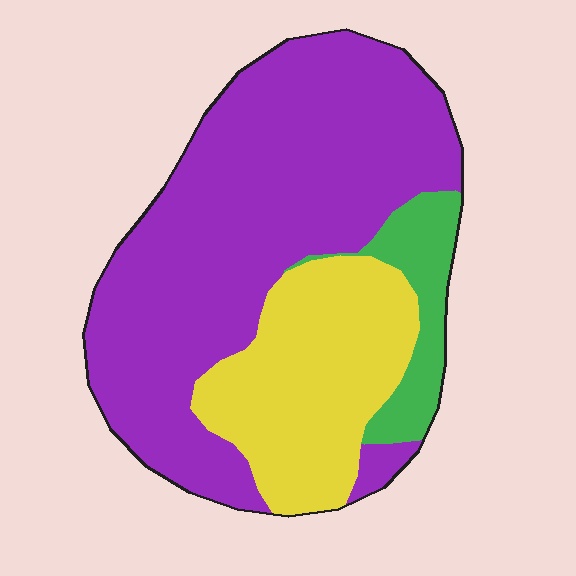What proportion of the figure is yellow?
Yellow covers 27% of the figure.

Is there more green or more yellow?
Yellow.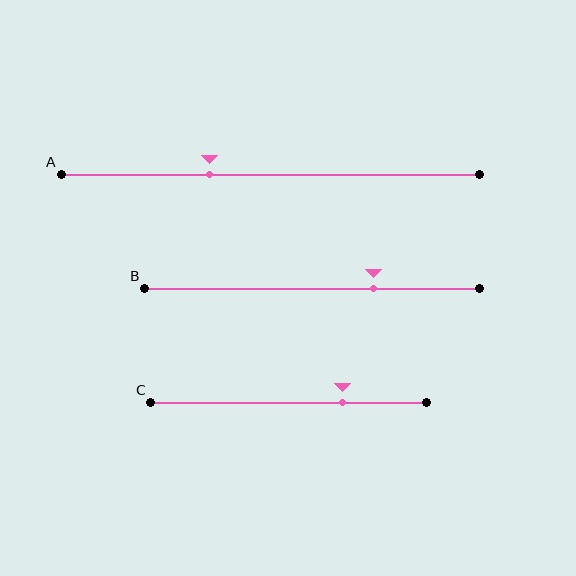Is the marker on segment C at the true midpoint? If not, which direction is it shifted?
No, the marker on segment C is shifted to the right by about 20% of the segment length.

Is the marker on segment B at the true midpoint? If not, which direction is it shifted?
No, the marker on segment B is shifted to the right by about 18% of the segment length.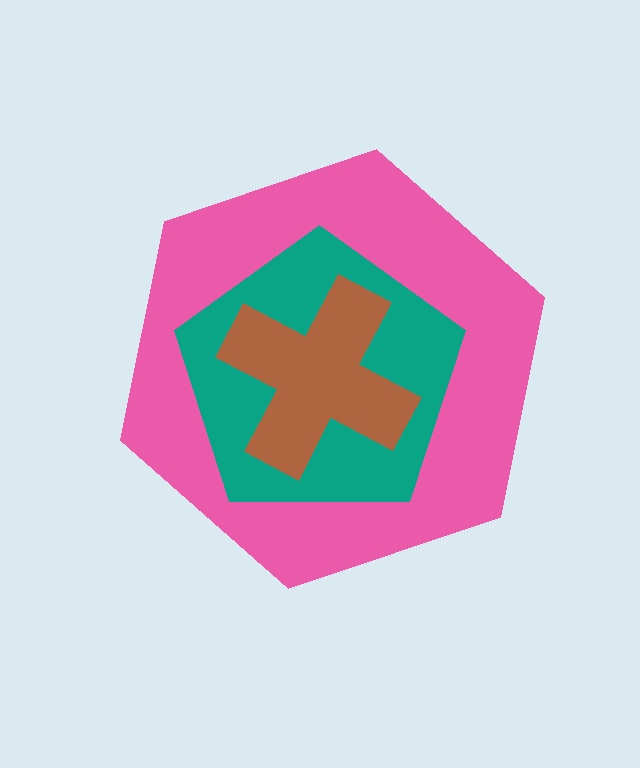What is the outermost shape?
The pink hexagon.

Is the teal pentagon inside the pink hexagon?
Yes.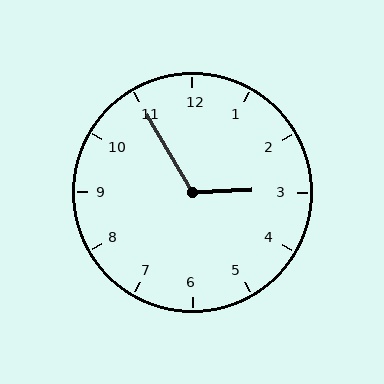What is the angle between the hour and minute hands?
Approximately 118 degrees.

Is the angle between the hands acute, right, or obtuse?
It is obtuse.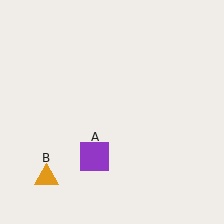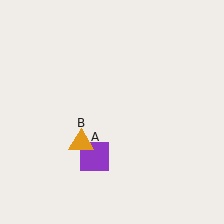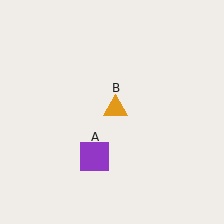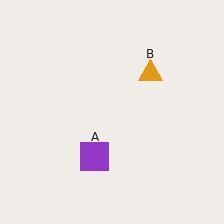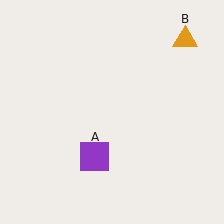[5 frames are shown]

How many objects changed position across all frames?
1 object changed position: orange triangle (object B).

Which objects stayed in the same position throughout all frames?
Purple square (object A) remained stationary.